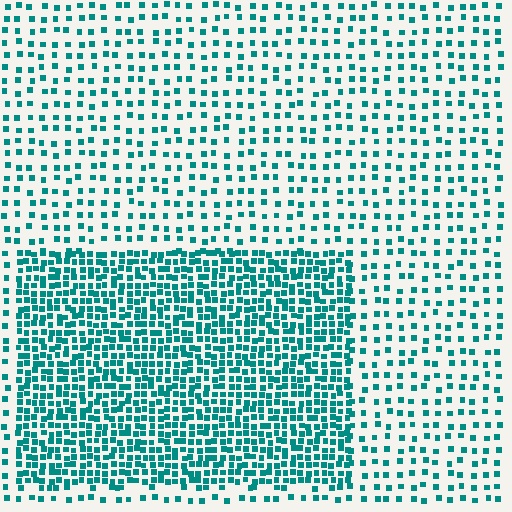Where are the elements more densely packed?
The elements are more densely packed inside the rectangle boundary.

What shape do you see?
I see a rectangle.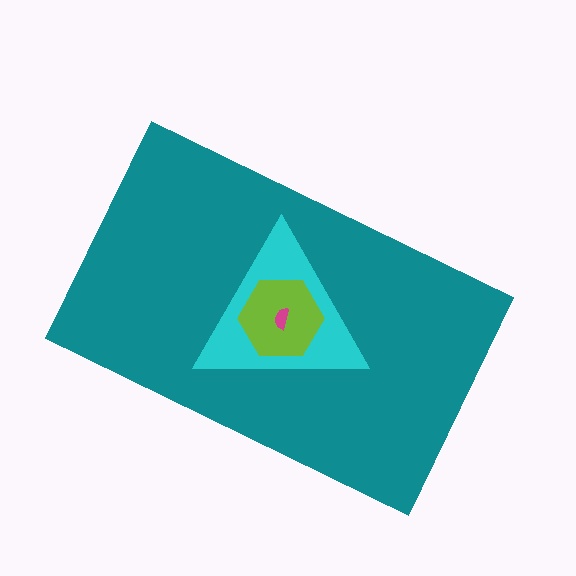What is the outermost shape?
The teal rectangle.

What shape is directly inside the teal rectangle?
The cyan triangle.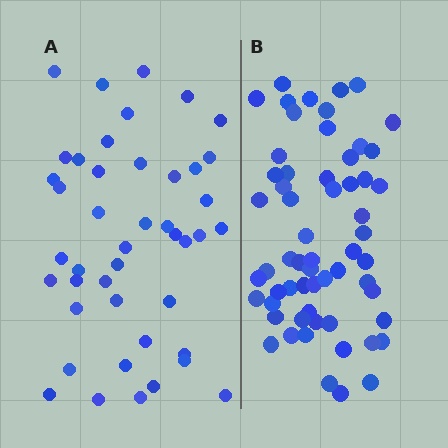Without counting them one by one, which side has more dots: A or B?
Region B (the right region) has more dots.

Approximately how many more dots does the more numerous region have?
Region B has approximately 15 more dots than region A.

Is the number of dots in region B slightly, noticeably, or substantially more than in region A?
Region B has noticeably more, but not dramatically so. The ratio is roughly 1.4 to 1.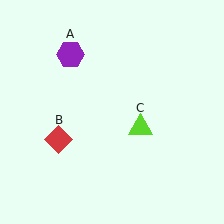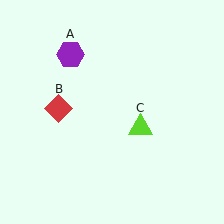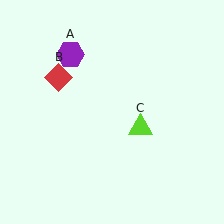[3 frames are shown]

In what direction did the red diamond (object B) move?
The red diamond (object B) moved up.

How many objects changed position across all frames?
1 object changed position: red diamond (object B).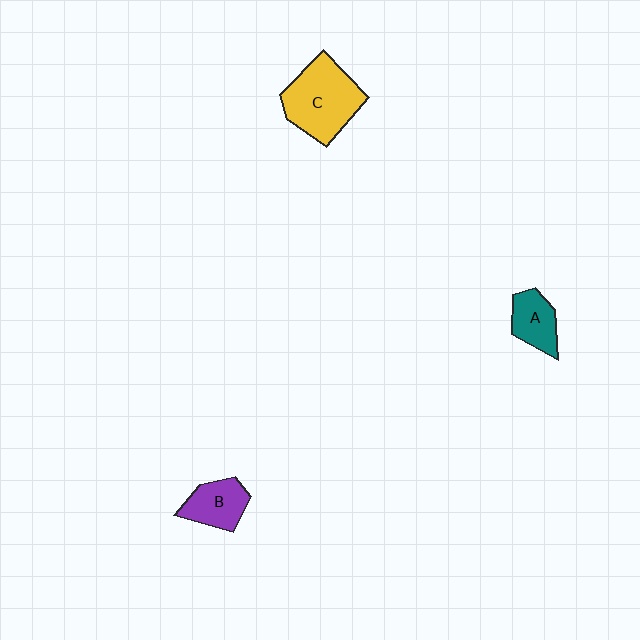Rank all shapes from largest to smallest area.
From largest to smallest: C (yellow), B (purple), A (teal).